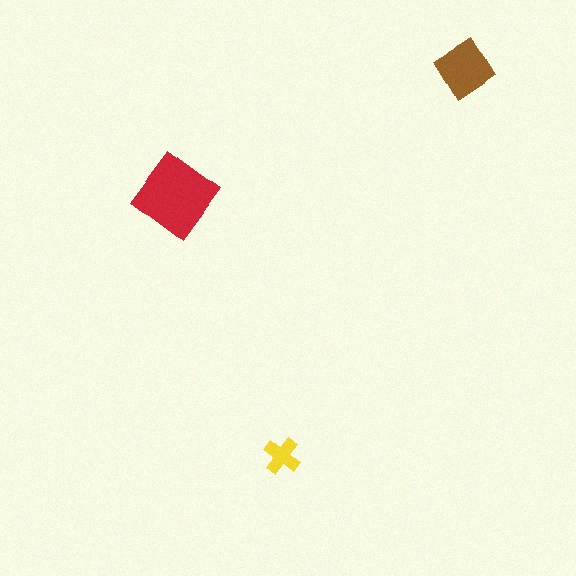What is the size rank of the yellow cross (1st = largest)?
3rd.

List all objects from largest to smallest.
The red diamond, the brown diamond, the yellow cross.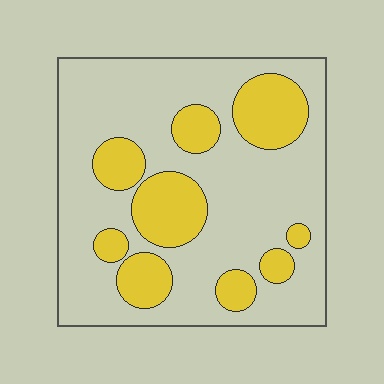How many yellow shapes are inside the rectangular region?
9.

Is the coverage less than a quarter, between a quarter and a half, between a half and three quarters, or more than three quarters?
Between a quarter and a half.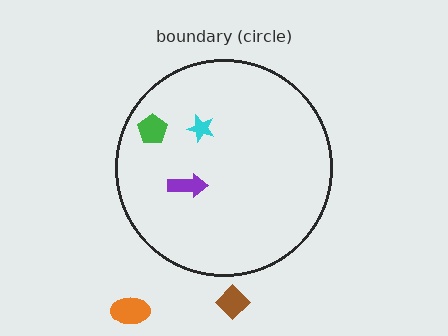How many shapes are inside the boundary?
3 inside, 2 outside.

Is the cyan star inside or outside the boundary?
Inside.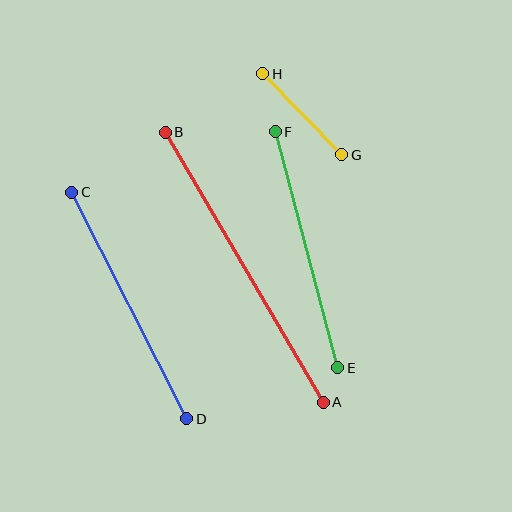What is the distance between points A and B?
The distance is approximately 313 pixels.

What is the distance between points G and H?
The distance is approximately 113 pixels.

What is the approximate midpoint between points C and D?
The midpoint is at approximately (129, 305) pixels.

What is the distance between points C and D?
The distance is approximately 254 pixels.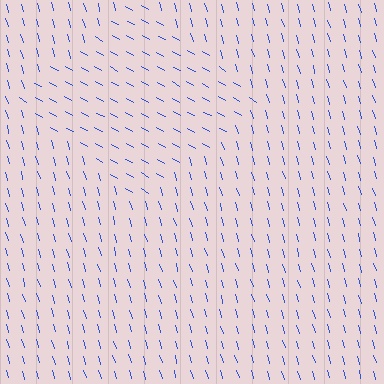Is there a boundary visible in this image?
Yes, there is a texture boundary formed by a change in line orientation.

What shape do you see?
I see a diamond.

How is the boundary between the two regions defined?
The boundary is defined purely by a change in line orientation (approximately 45 degrees difference). All lines are the same color and thickness.